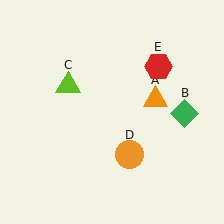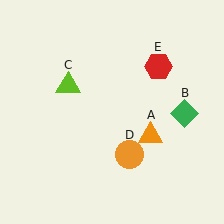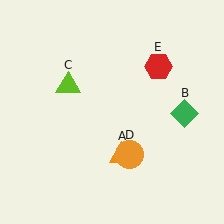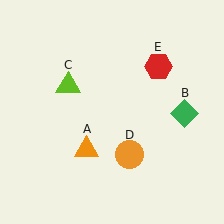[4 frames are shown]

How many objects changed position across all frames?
1 object changed position: orange triangle (object A).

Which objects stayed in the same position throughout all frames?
Green diamond (object B) and lime triangle (object C) and orange circle (object D) and red hexagon (object E) remained stationary.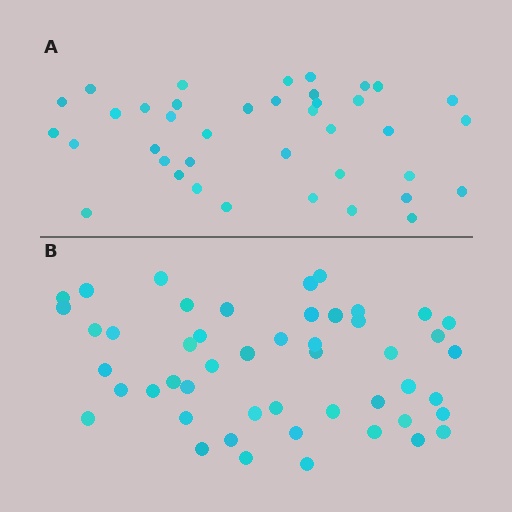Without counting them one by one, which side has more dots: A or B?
Region B (the bottom region) has more dots.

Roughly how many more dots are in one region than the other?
Region B has roughly 10 or so more dots than region A.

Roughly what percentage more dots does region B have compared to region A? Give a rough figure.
About 25% more.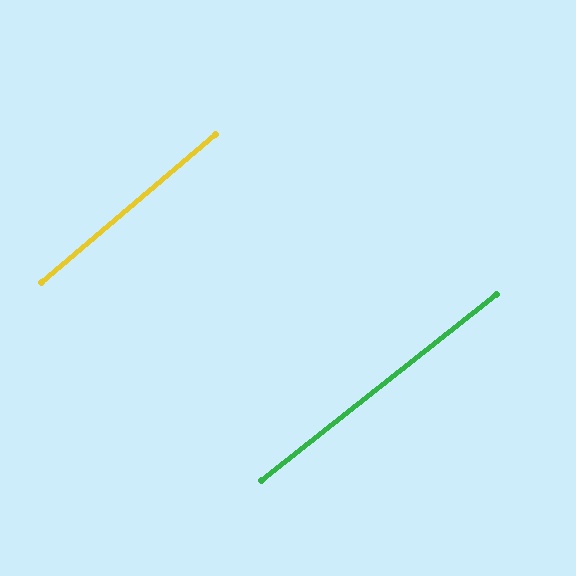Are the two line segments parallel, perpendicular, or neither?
Parallel — their directions differ by only 1.9°.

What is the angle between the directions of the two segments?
Approximately 2 degrees.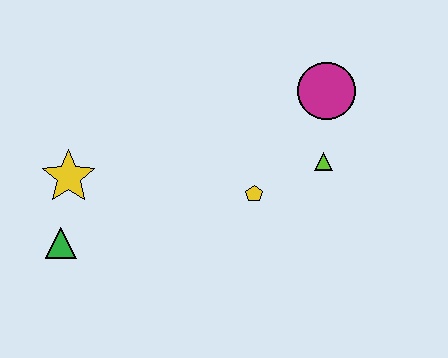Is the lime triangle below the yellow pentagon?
No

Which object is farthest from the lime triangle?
The green triangle is farthest from the lime triangle.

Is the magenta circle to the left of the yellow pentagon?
No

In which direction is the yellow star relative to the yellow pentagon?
The yellow star is to the left of the yellow pentagon.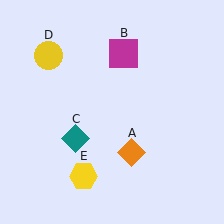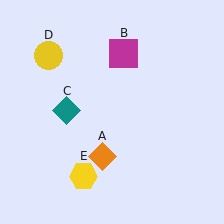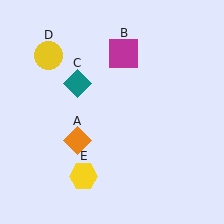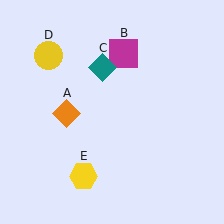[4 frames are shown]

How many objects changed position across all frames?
2 objects changed position: orange diamond (object A), teal diamond (object C).